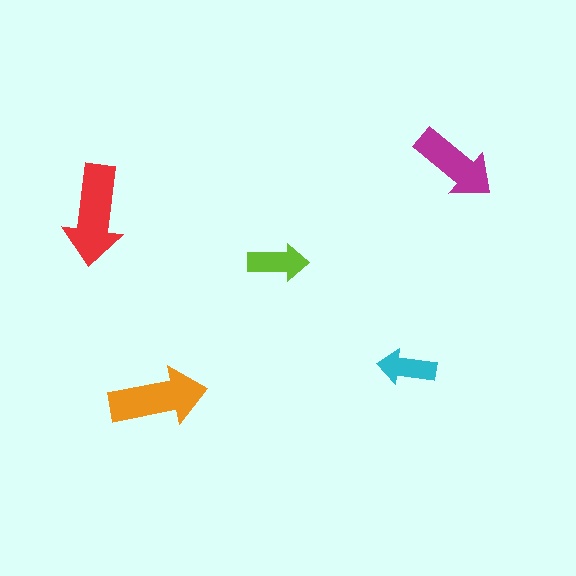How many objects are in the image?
There are 5 objects in the image.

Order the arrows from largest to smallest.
the red one, the orange one, the magenta one, the lime one, the cyan one.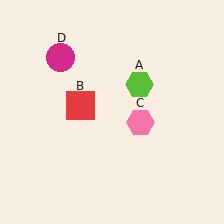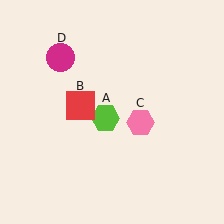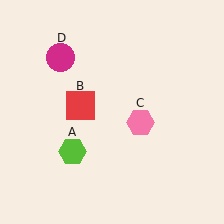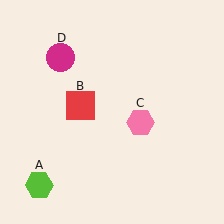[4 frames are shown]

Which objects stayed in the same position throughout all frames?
Red square (object B) and pink hexagon (object C) and magenta circle (object D) remained stationary.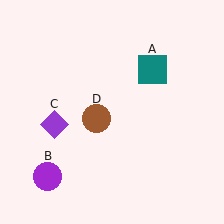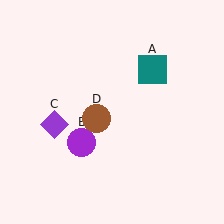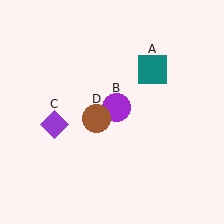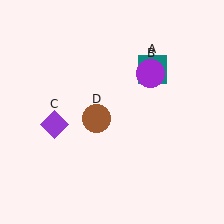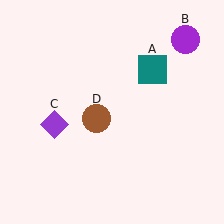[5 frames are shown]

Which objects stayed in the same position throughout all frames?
Teal square (object A) and purple diamond (object C) and brown circle (object D) remained stationary.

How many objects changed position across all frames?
1 object changed position: purple circle (object B).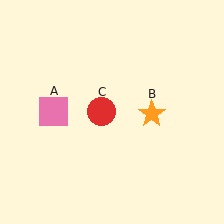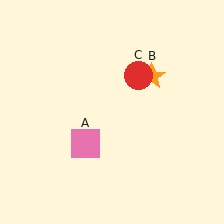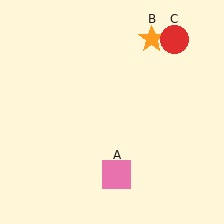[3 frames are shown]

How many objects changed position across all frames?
3 objects changed position: pink square (object A), orange star (object B), red circle (object C).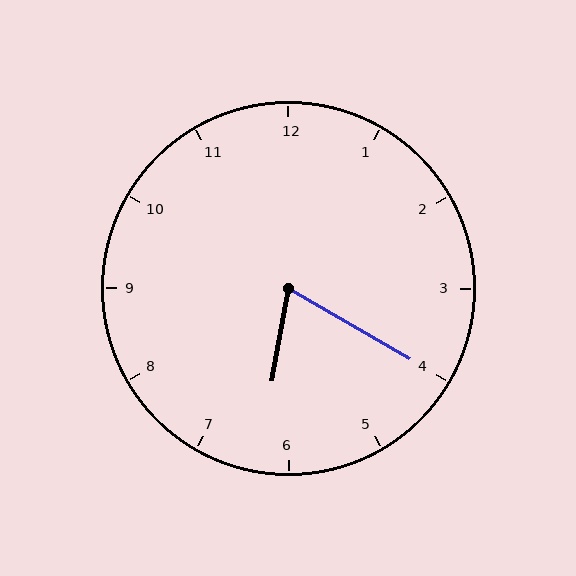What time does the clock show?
6:20.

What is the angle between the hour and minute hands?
Approximately 70 degrees.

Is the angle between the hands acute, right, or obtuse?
It is acute.